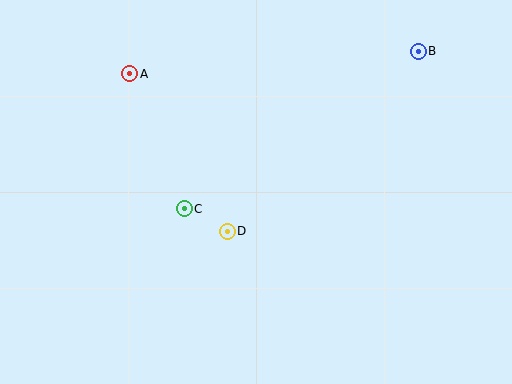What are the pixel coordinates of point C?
Point C is at (184, 209).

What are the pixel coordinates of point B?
Point B is at (418, 51).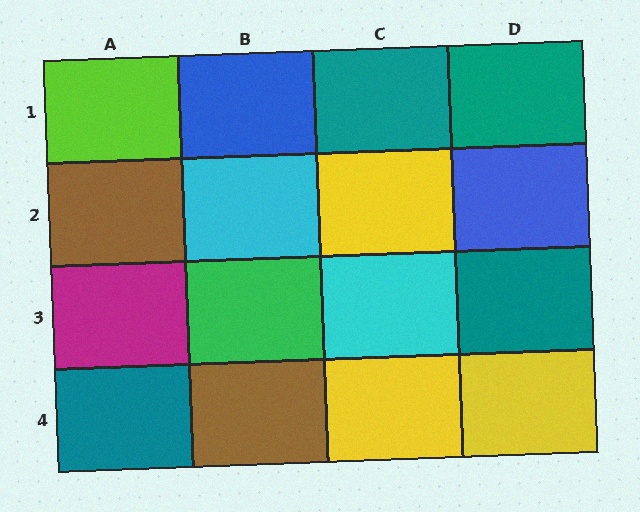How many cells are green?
1 cell is green.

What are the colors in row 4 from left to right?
Teal, brown, yellow, yellow.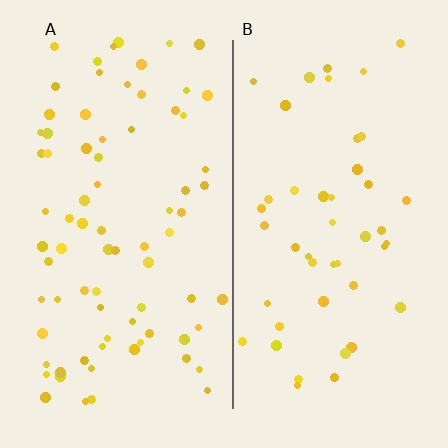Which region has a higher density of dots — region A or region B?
A (the left).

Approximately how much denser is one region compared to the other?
Approximately 1.7× — region A over region B.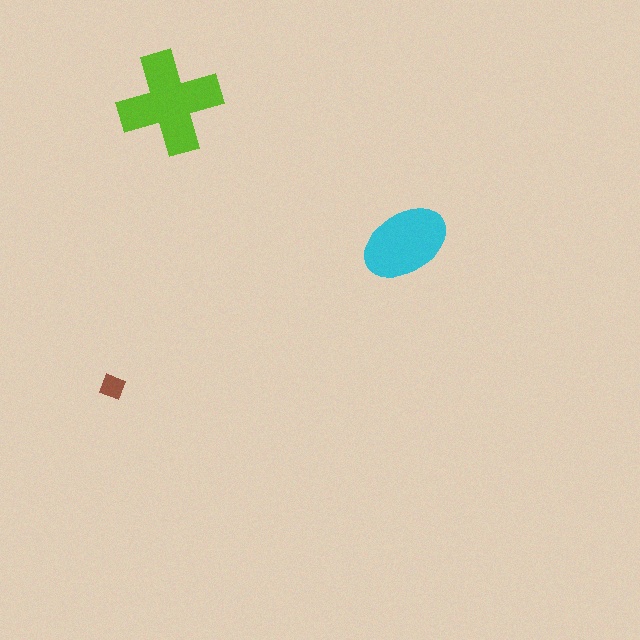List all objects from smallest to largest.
The brown diamond, the cyan ellipse, the lime cross.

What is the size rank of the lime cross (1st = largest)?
1st.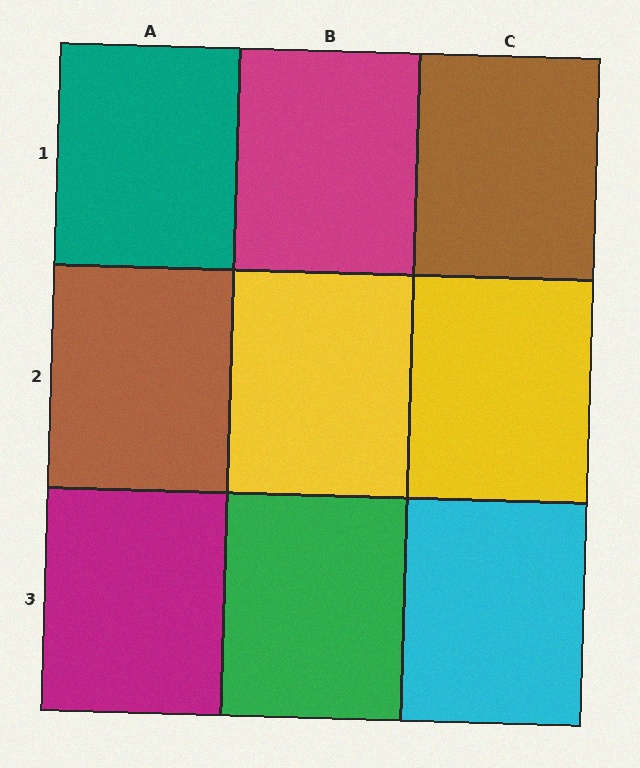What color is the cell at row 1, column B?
Magenta.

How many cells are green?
1 cell is green.